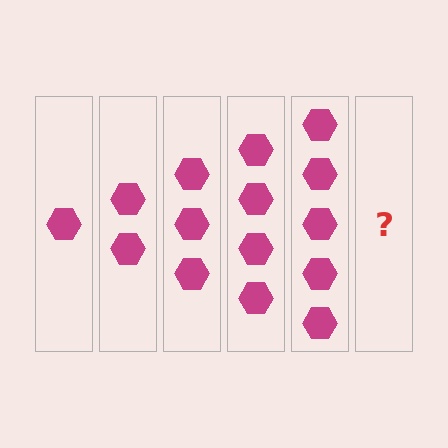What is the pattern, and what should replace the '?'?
The pattern is that each step adds one more hexagon. The '?' should be 6 hexagons.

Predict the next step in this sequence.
The next step is 6 hexagons.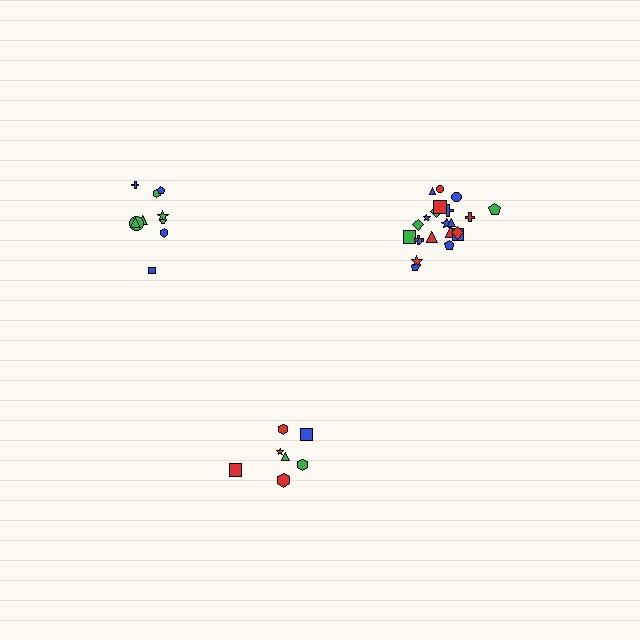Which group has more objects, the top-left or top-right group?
The top-right group.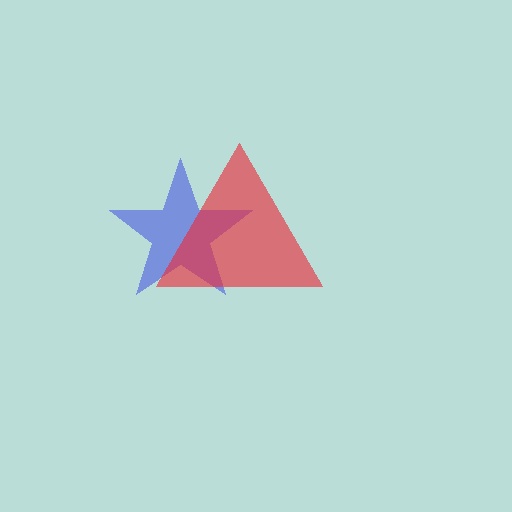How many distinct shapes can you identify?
There are 2 distinct shapes: a blue star, a red triangle.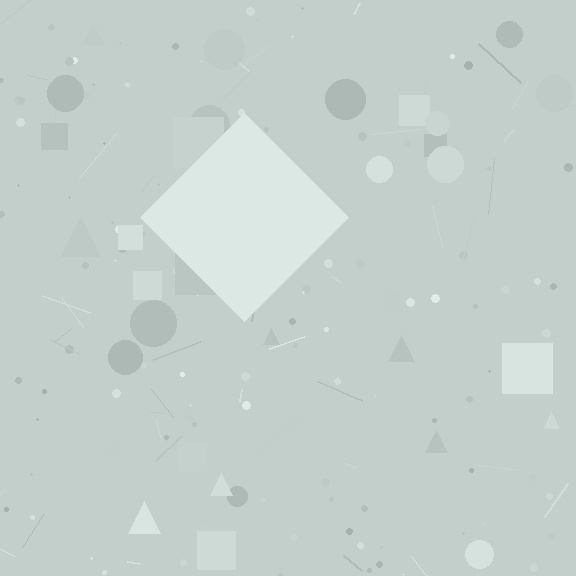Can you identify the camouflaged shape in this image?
The camouflaged shape is a diamond.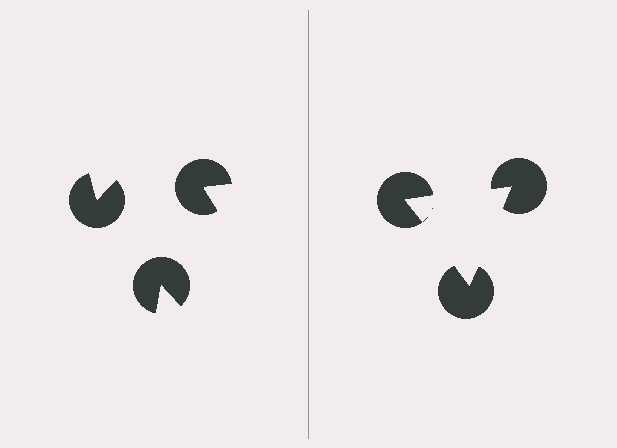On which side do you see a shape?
An illusory triangle appears on the right side. On the left side the wedge cuts are rotated, so no coherent shape forms.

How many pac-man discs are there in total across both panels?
6 — 3 on each side.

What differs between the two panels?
The pac-man discs are positioned identically on both sides; only the wedge orientations differ. On the right they align to a triangle; on the left they are misaligned.